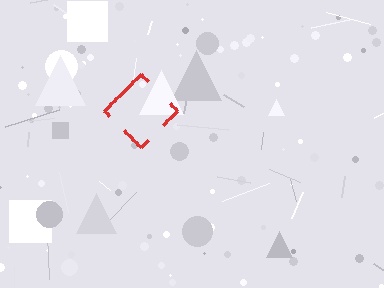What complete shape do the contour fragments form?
The contour fragments form a diamond.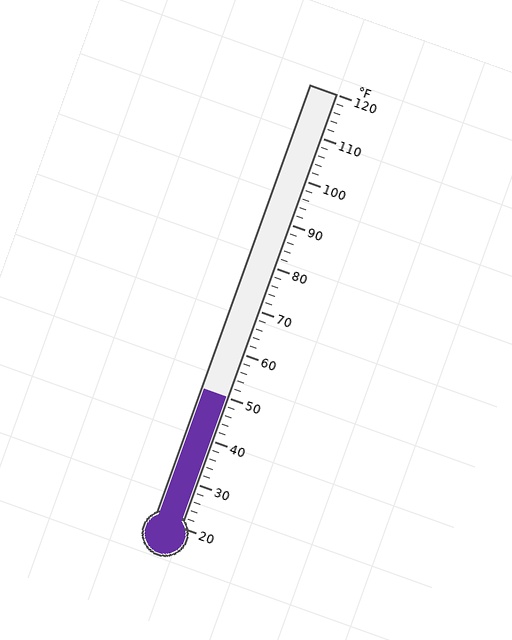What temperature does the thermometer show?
The thermometer shows approximately 50°F.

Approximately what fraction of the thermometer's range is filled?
The thermometer is filled to approximately 30% of its range.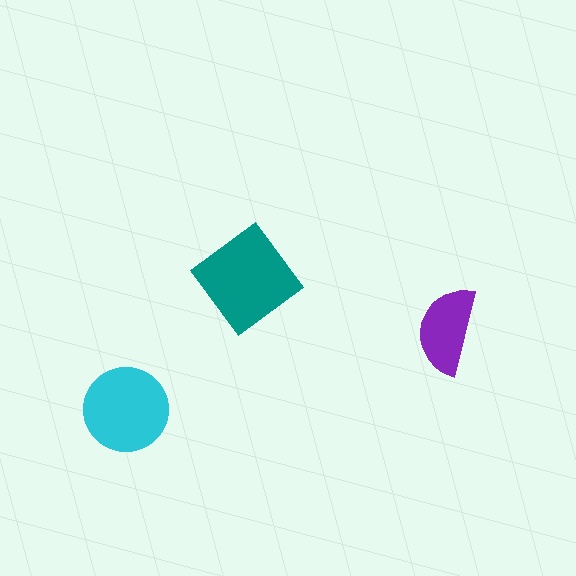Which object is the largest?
The teal diamond.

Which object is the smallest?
The purple semicircle.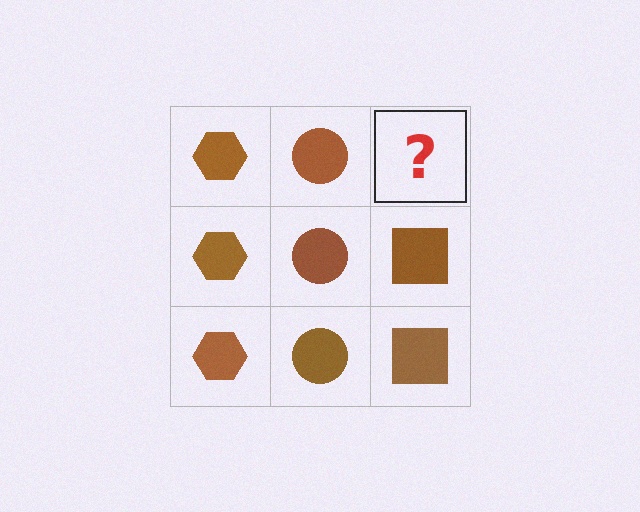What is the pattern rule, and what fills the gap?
The rule is that each column has a consistent shape. The gap should be filled with a brown square.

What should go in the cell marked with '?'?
The missing cell should contain a brown square.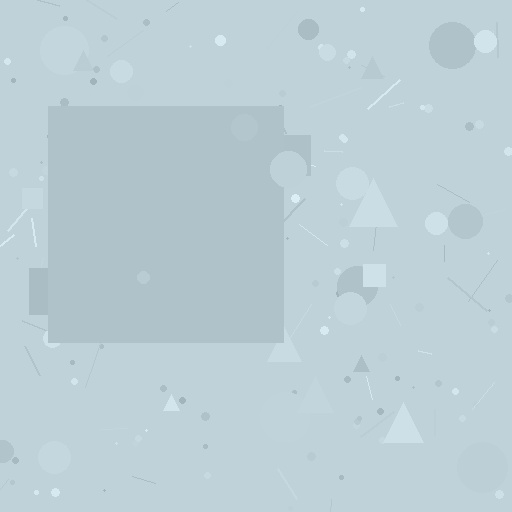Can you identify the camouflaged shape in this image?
The camouflaged shape is a square.